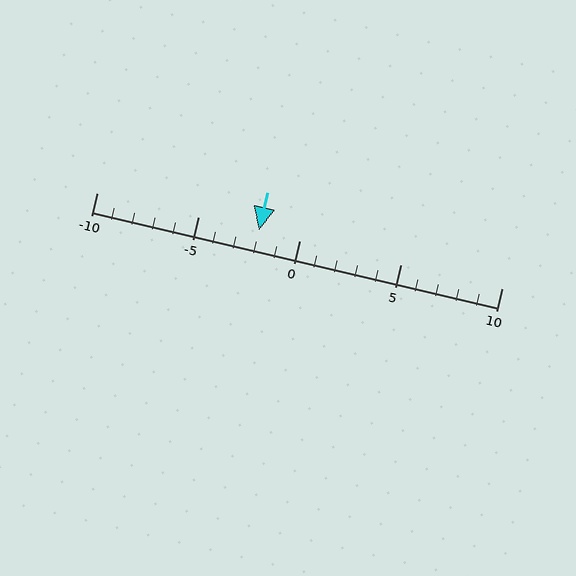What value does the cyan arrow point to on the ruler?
The cyan arrow points to approximately -2.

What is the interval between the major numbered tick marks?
The major tick marks are spaced 5 units apart.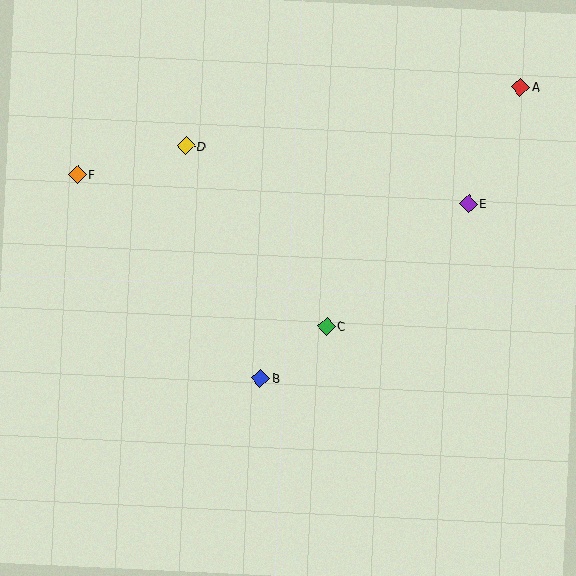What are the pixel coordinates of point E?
Point E is at (468, 204).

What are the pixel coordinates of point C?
Point C is at (326, 326).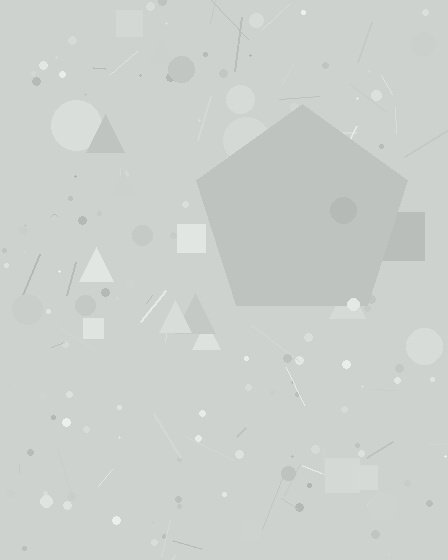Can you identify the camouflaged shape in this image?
The camouflaged shape is a pentagon.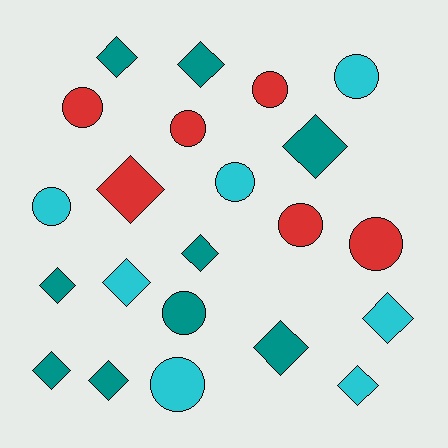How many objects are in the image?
There are 22 objects.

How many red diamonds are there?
There is 1 red diamond.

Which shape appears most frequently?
Diamond, with 12 objects.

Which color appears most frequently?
Teal, with 9 objects.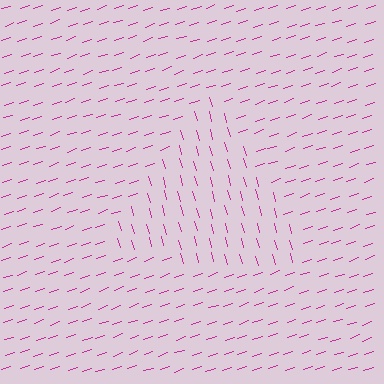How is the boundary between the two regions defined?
The boundary is defined purely by a change in line orientation (approximately 87 degrees difference). All lines are the same color and thickness.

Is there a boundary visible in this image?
Yes, there is a texture boundary formed by a change in line orientation.